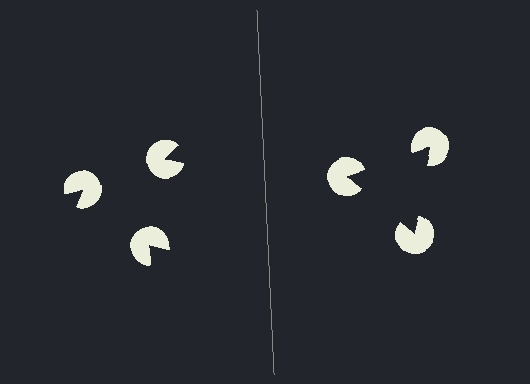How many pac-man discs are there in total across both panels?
6 — 3 on each side.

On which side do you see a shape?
An illusory triangle appears on the right side. On the left side the wedge cuts are rotated, so no coherent shape forms.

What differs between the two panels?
The pac-man discs are positioned identically on both sides; only the wedge orientations differ. On the right they align to a triangle; on the left they are misaligned.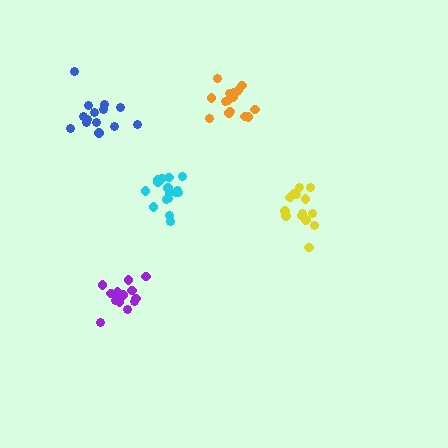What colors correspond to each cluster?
The clusters are colored: purple, blue, cyan, yellow, orange.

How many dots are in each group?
Group 1: 13 dots, Group 2: 14 dots, Group 3: 16 dots, Group 4: 14 dots, Group 5: 16 dots (73 total).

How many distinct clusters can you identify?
There are 5 distinct clusters.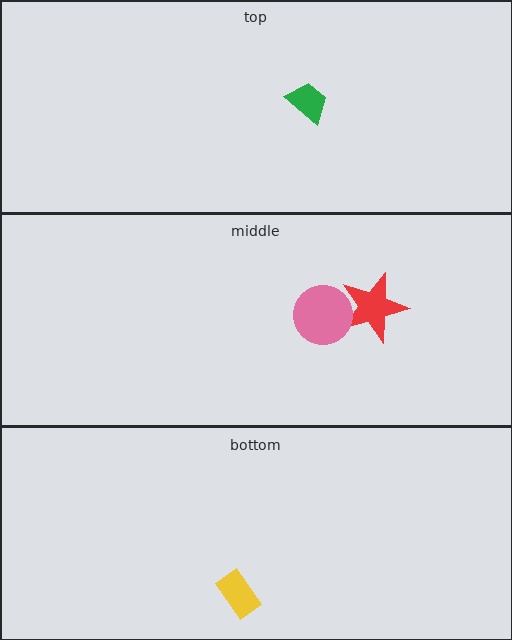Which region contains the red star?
The middle region.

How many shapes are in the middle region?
2.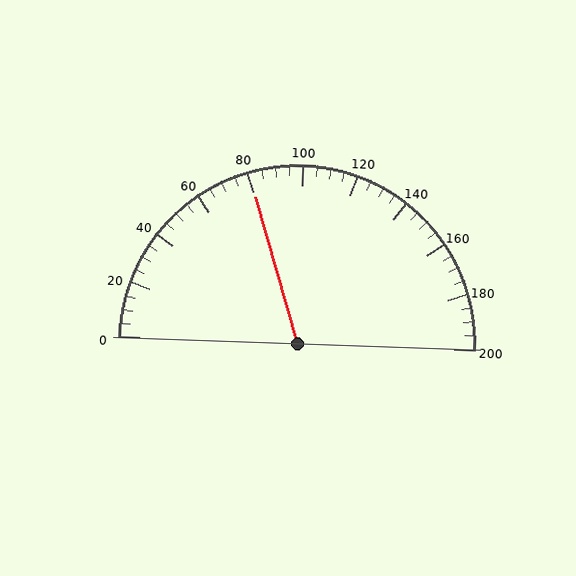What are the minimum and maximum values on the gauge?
The gauge ranges from 0 to 200.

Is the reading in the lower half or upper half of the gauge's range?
The reading is in the lower half of the range (0 to 200).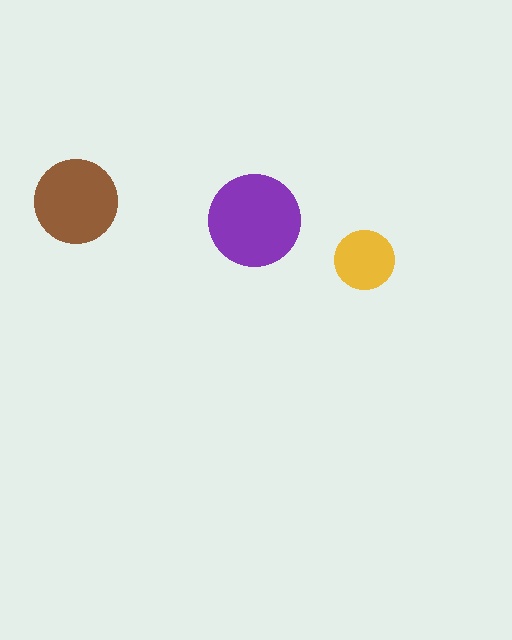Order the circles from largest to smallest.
the purple one, the brown one, the yellow one.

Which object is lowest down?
The yellow circle is bottommost.